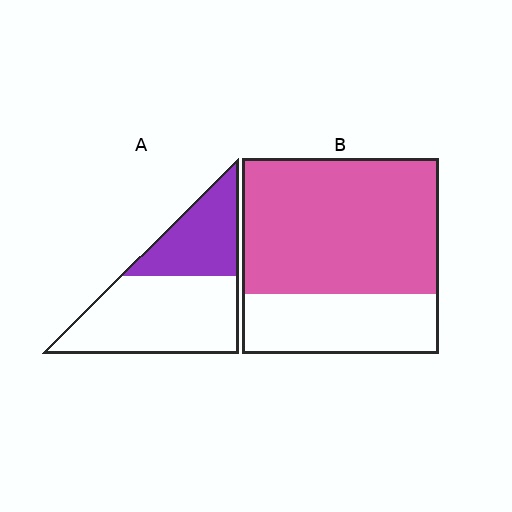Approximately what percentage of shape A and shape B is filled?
A is approximately 35% and B is approximately 70%.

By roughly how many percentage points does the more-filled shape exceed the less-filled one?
By roughly 35 percentage points (B over A).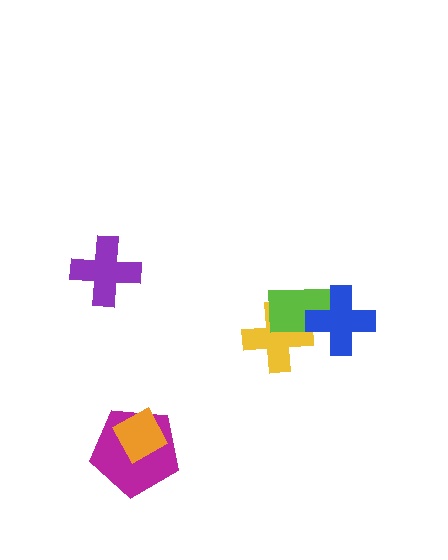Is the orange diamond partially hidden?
No, no other shape covers it.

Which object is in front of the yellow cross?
The lime rectangle is in front of the yellow cross.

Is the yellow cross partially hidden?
Yes, it is partially covered by another shape.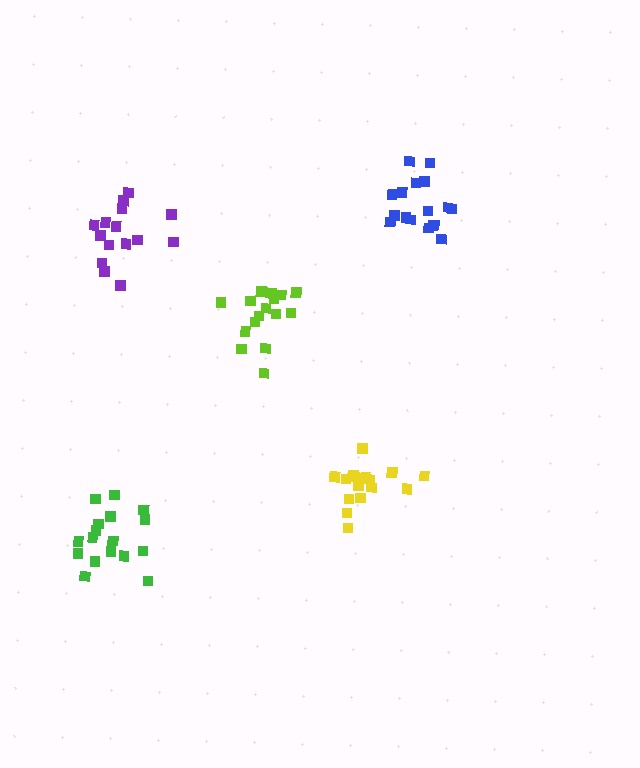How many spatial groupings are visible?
There are 5 spatial groupings.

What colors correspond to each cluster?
The clusters are colored: purple, yellow, lime, blue, green.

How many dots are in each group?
Group 1: 15 dots, Group 2: 17 dots, Group 3: 16 dots, Group 4: 17 dots, Group 5: 17 dots (82 total).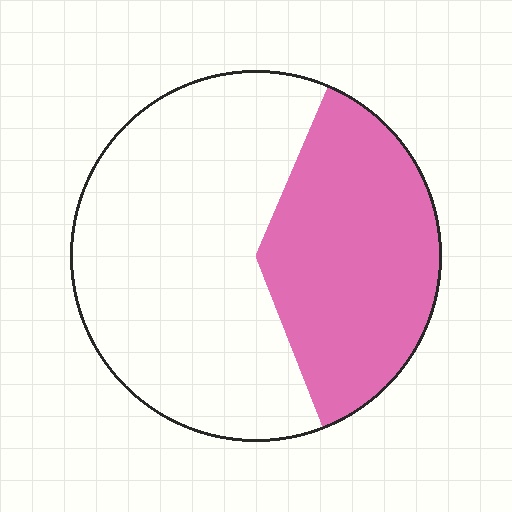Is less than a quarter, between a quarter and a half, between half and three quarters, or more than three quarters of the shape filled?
Between a quarter and a half.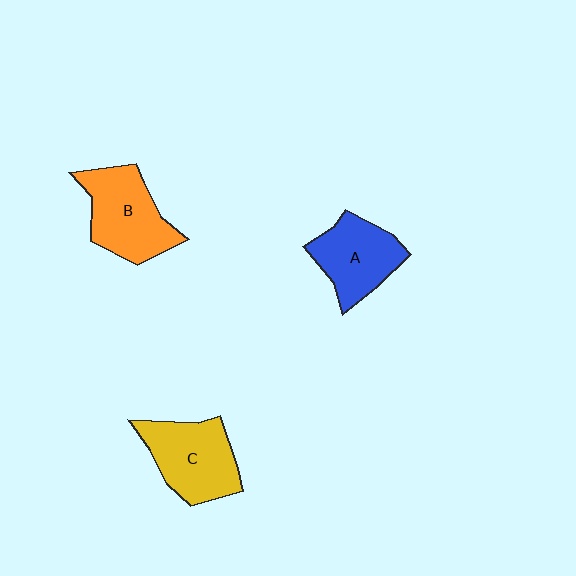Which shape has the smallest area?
Shape A (blue).